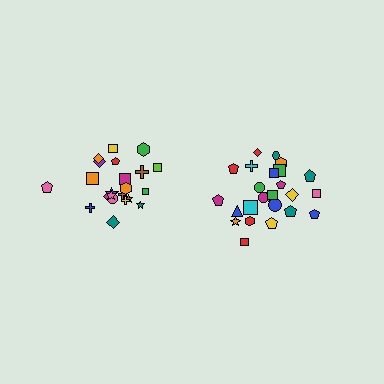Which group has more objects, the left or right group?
The right group.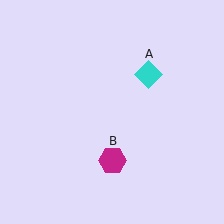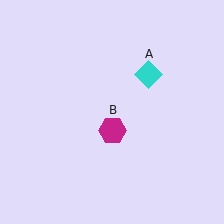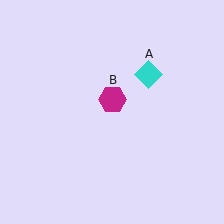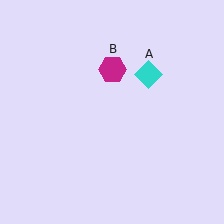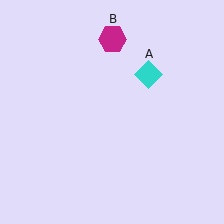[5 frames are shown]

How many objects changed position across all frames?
1 object changed position: magenta hexagon (object B).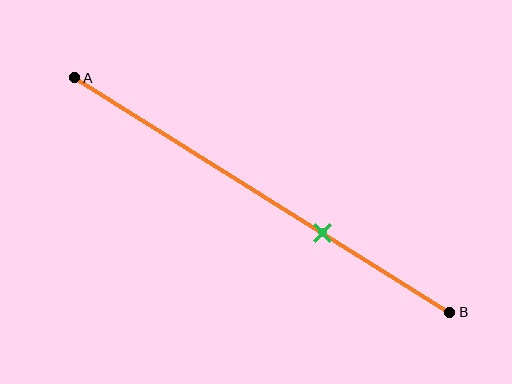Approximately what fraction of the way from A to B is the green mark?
The green mark is approximately 65% of the way from A to B.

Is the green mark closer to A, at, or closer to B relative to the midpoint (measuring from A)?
The green mark is closer to point B than the midpoint of segment AB.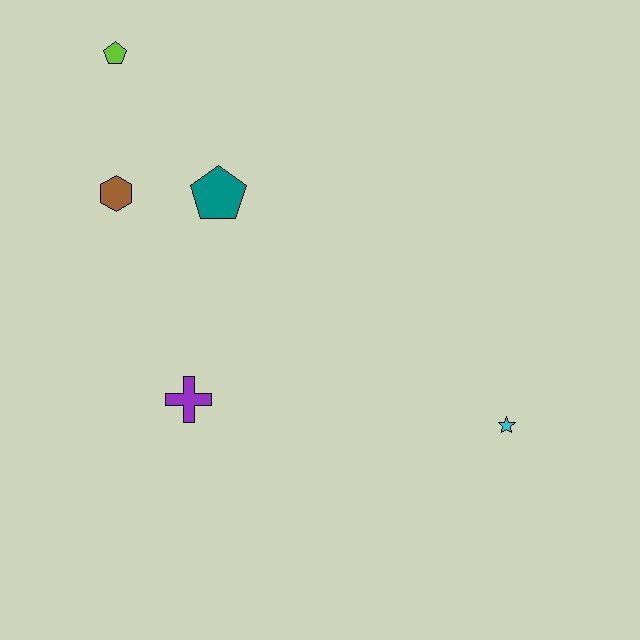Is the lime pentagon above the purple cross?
Yes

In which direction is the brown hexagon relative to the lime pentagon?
The brown hexagon is below the lime pentagon.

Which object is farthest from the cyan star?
The lime pentagon is farthest from the cyan star.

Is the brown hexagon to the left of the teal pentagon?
Yes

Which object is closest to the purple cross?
The teal pentagon is closest to the purple cross.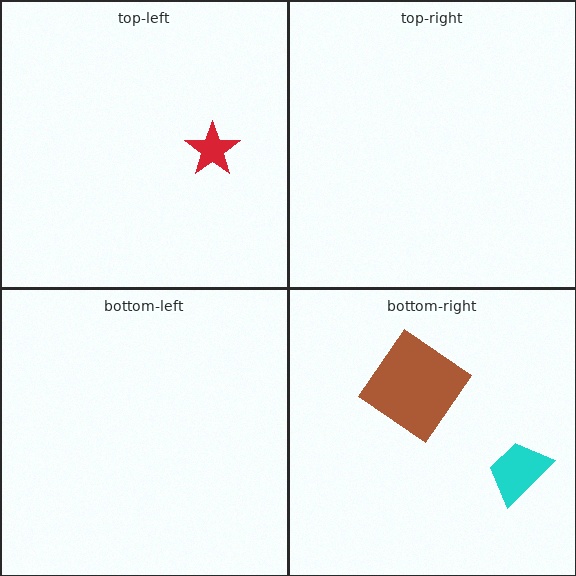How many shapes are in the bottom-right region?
2.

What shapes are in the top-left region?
The red star.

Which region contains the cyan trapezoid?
The bottom-right region.